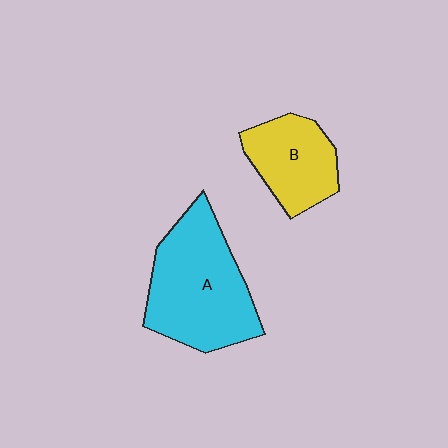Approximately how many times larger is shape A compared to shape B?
Approximately 1.7 times.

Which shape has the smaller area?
Shape B (yellow).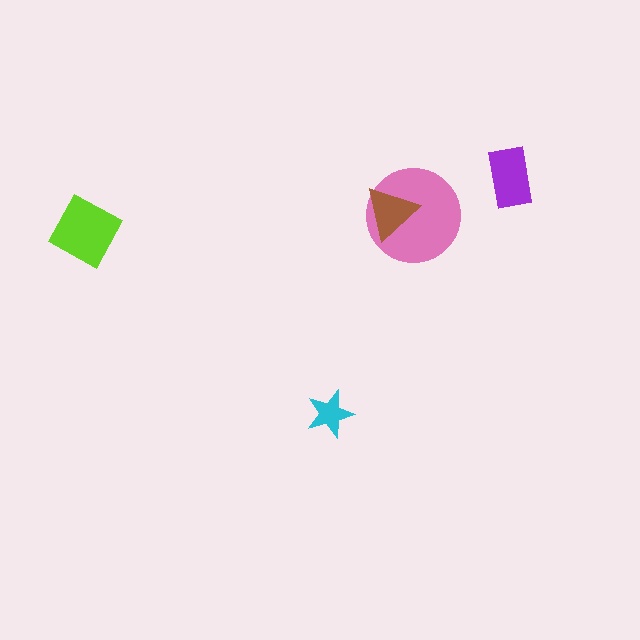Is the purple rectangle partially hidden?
No, no other shape covers it.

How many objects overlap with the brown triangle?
1 object overlaps with the brown triangle.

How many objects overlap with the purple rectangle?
0 objects overlap with the purple rectangle.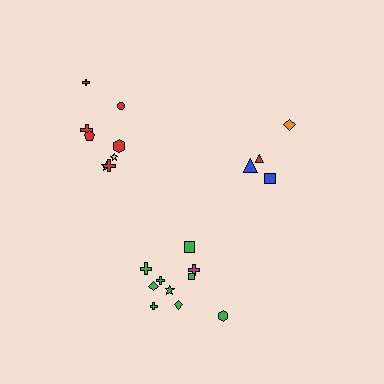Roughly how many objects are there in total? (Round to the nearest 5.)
Roughly 20 objects in total.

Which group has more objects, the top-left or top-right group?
The top-left group.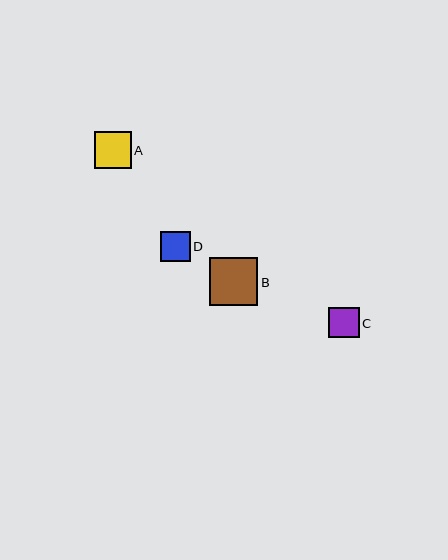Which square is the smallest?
Square D is the smallest with a size of approximately 30 pixels.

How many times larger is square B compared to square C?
Square B is approximately 1.6 times the size of square C.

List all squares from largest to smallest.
From largest to smallest: B, A, C, D.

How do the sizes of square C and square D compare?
Square C and square D are approximately the same size.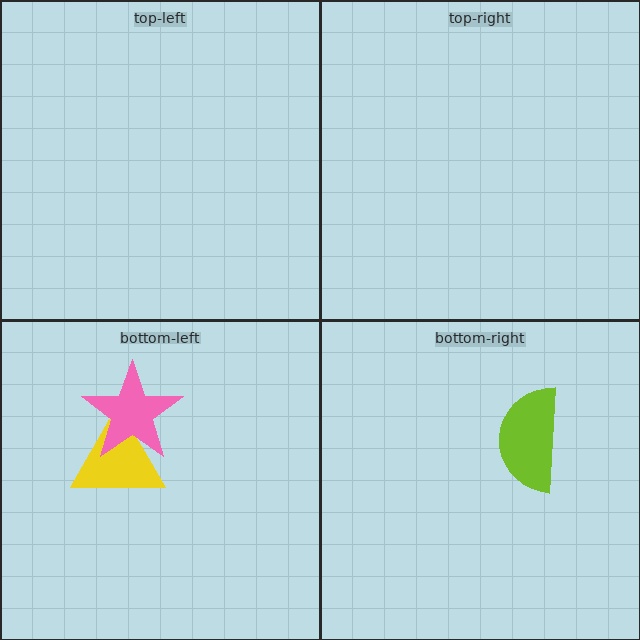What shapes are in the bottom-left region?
The yellow triangle, the pink star.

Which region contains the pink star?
The bottom-left region.